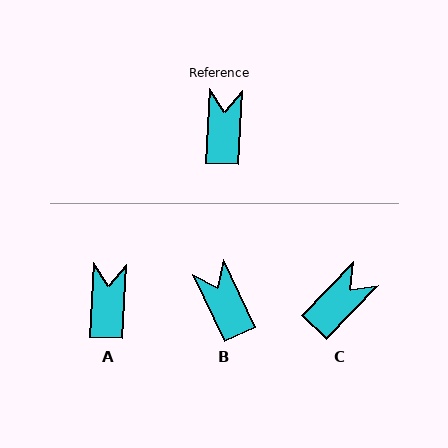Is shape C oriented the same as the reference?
No, it is off by about 41 degrees.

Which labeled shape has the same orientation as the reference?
A.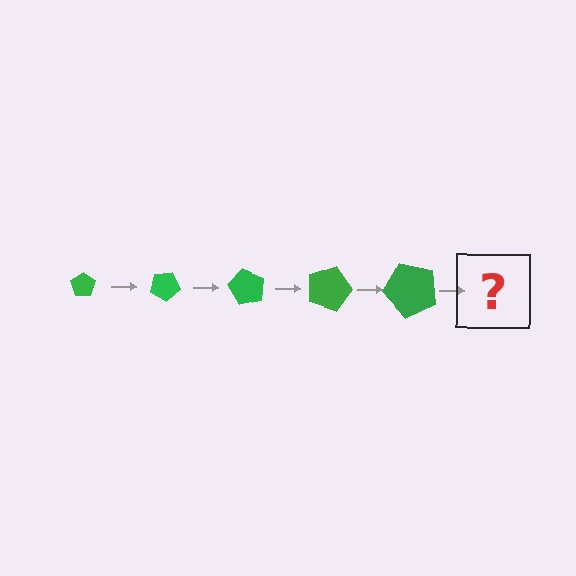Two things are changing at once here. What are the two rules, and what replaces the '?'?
The two rules are that the pentagon grows larger each step and it rotates 30 degrees each step. The '?' should be a pentagon, larger than the previous one and rotated 150 degrees from the start.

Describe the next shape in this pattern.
It should be a pentagon, larger than the previous one and rotated 150 degrees from the start.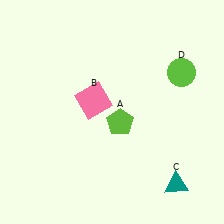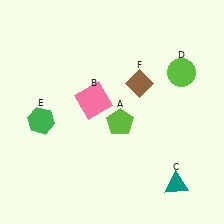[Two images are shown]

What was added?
A green hexagon (E), a brown diamond (F) were added in Image 2.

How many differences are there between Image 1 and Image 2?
There are 2 differences between the two images.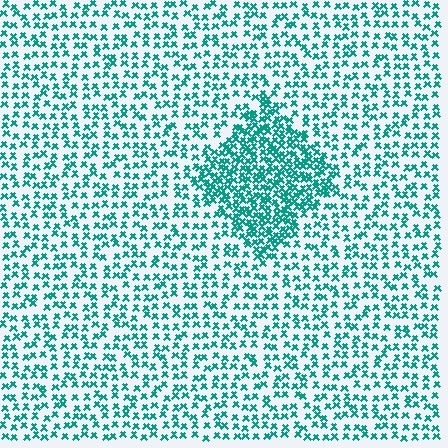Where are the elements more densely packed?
The elements are more densely packed inside the diamond boundary.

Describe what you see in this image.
The image contains small teal elements arranged at two different densities. A diamond-shaped region is visible where the elements are more densely packed than the surrounding area.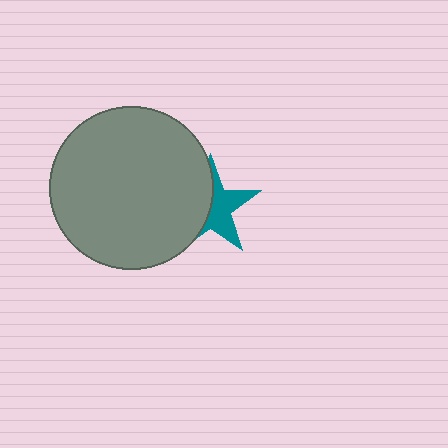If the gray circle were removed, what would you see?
You would see the complete teal star.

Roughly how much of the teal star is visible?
About half of it is visible (roughly 50%).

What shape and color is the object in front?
The object in front is a gray circle.